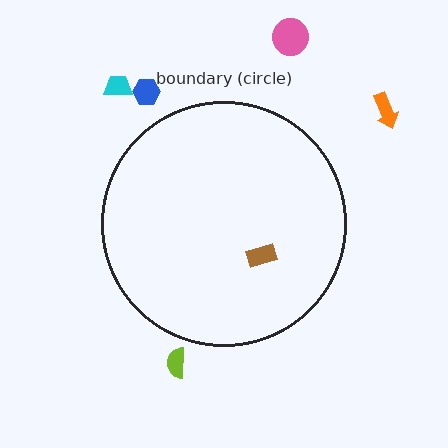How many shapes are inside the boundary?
1 inside, 5 outside.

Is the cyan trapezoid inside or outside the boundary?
Outside.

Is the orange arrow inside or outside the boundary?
Outside.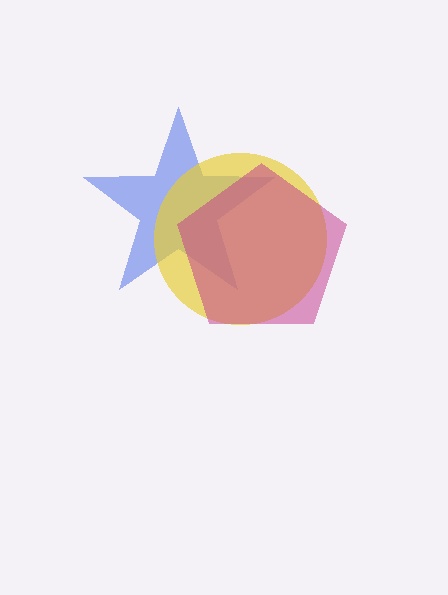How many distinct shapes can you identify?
There are 3 distinct shapes: a blue star, a yellow circle, a magenta pentagon.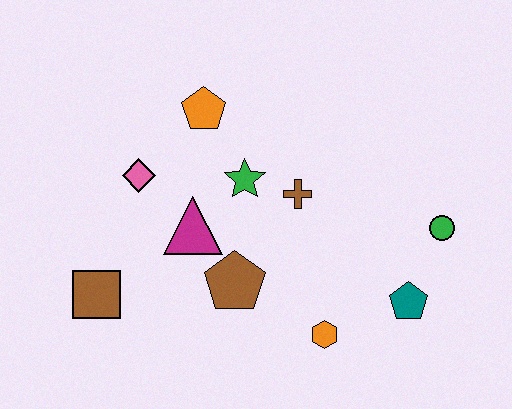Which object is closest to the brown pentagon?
The magenta triangle is closest to the brown pentagon.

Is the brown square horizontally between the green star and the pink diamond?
No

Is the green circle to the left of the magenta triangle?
No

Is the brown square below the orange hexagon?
No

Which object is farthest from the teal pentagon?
The brown square is farthest from the teal pentagon.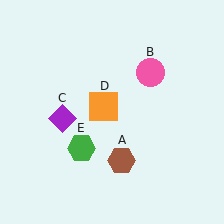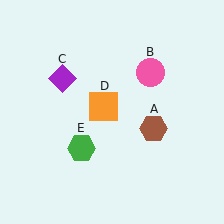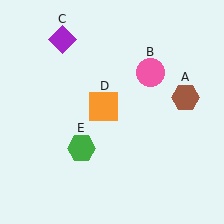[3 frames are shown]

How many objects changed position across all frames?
2 objects changed position: brown hexagon (object A), purple diamond (object C).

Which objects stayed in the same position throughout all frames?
Pink circle (object B) and orange square (object D) and green hexagon (object E) remained stationary.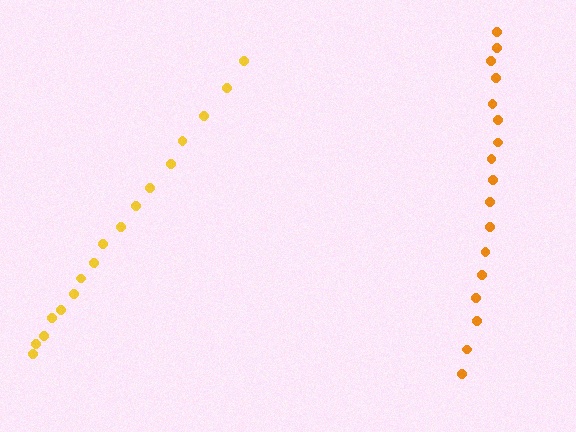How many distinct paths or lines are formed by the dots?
There are 2 distinct paths.